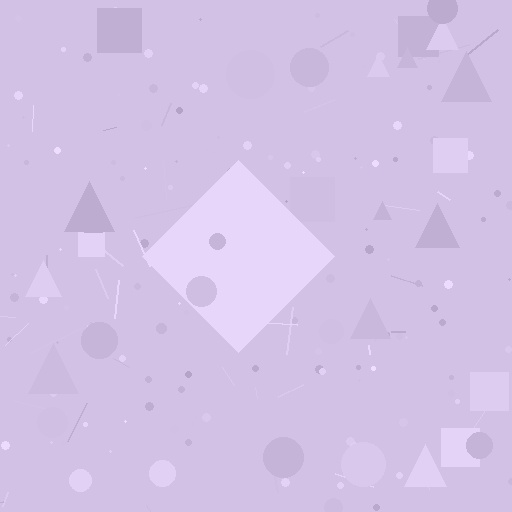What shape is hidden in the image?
A diamond is hidden in the image.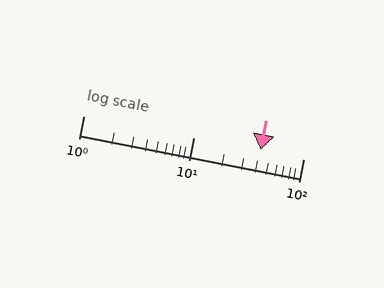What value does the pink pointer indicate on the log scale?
The pointer indicates approximately 41.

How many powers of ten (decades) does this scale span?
The scale spans 2 decades, from 1 to 100.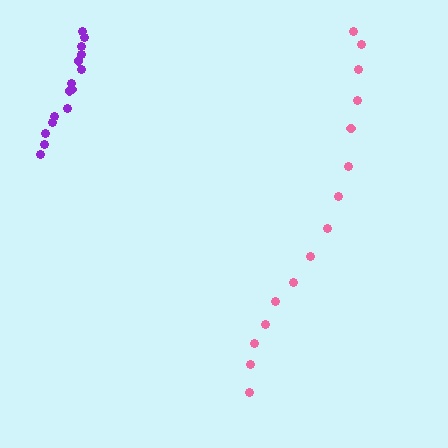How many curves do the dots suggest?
There are 2 distinct paths.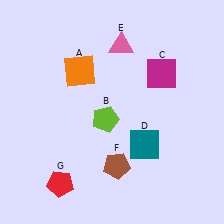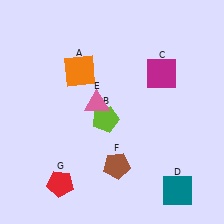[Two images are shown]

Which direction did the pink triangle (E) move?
The pink triangle (E) moved down.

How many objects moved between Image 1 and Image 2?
2 objects moved between the two images.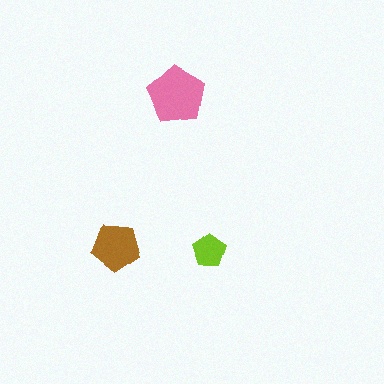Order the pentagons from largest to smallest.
the pink one, the brown one, the lime one.